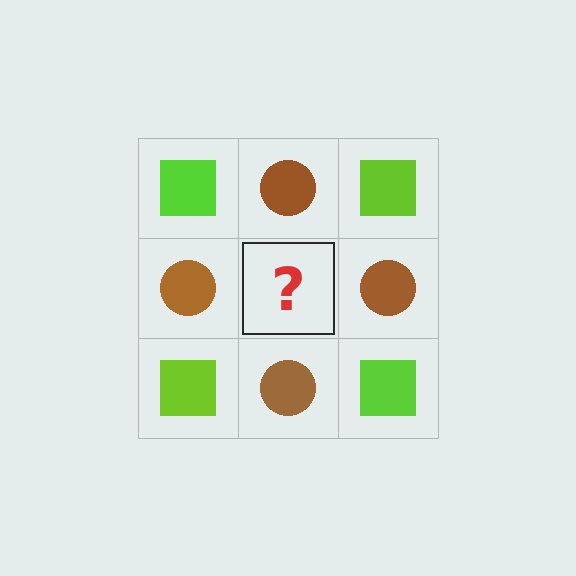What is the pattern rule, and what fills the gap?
The rule is that it alternates lime square and brown circle in a checkerboard pattern. The gap should be filled with a lime square.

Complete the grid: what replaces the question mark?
The question mark should be replaced with a lime square.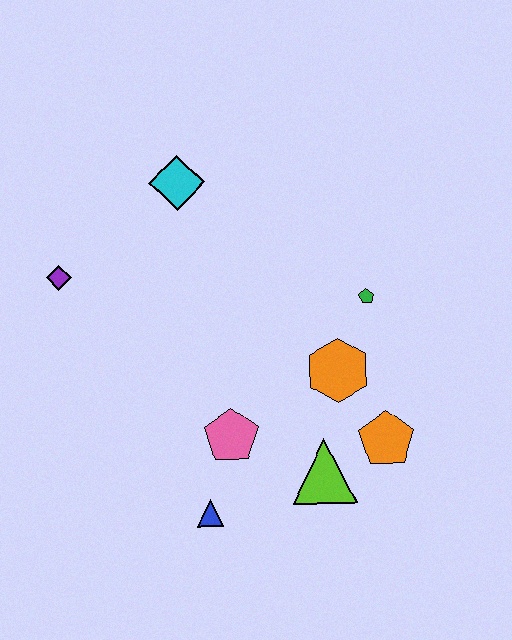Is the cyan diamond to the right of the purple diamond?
Yes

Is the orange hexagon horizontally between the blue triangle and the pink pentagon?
No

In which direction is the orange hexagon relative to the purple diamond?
The orange hexagon is to the right of the purple diamond.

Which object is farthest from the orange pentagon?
The purple diamond is farthest from the orange pentagon.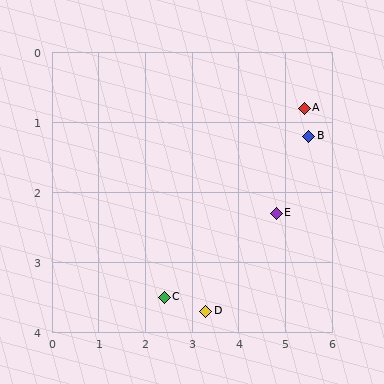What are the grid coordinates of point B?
Point B is at approximately (5.5, 1.2).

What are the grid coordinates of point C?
Point C is at approximately (2.4, 3.5).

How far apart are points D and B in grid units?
Points D and B are about 3.3 grid units apart.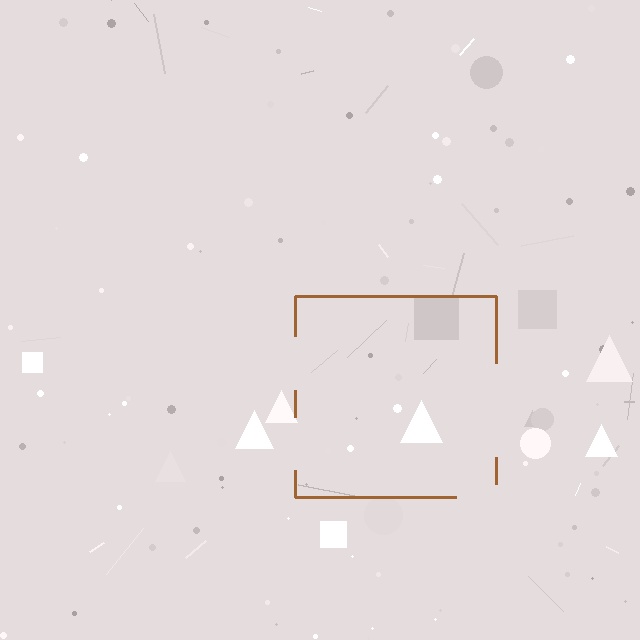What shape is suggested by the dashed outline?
The dashed outline suggests a square.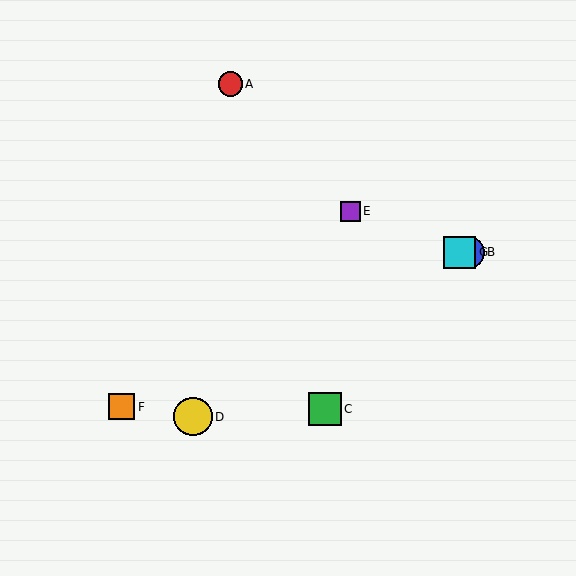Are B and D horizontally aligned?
No, B is at y≈252 and D is at y≈417.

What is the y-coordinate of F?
Object F is at y≈407.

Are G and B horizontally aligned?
Yes, both are at y≈252.